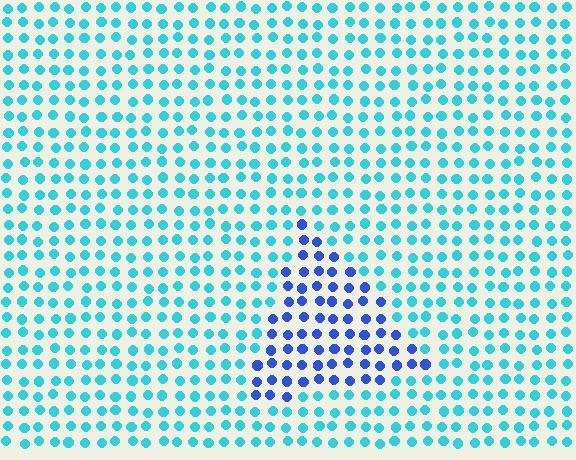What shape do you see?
I see a triangle.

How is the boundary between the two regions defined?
The boundary is defined purely by a slight shift in hue (about 44 degrees). Spacing, size, and orientation are identical on both sides.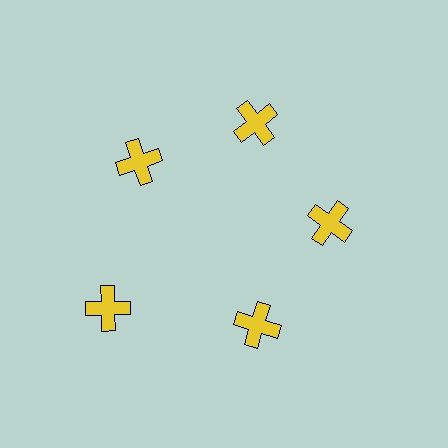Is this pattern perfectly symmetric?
No. The 5 yellow crosses are arranged in a ring, but one element near the 8 o'clock position is pushed outward from the center, breaking the 5-fold rotational symmetry.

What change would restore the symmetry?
The symmetry would be restored by moving it inward, back onto the ring so that all 5 crosses sit at equal angles and equal distance from the center.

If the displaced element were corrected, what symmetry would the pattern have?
It would have 5-fold rotational symmetry — the pattern would map onto itself every 72 degrees.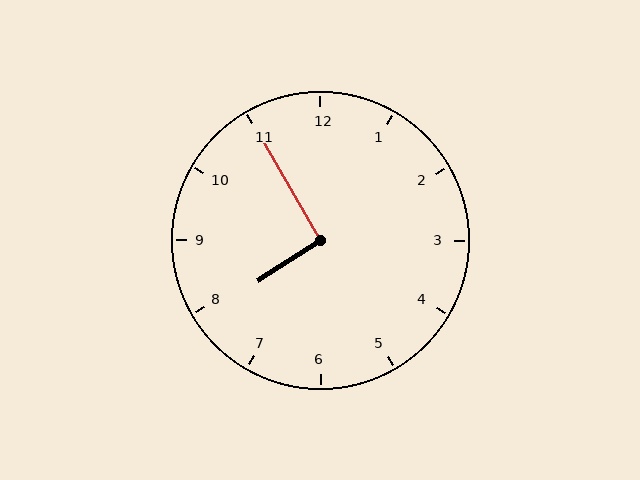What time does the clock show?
7:55.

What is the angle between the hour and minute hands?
Approximately 92 degrees.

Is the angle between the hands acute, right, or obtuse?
It is right.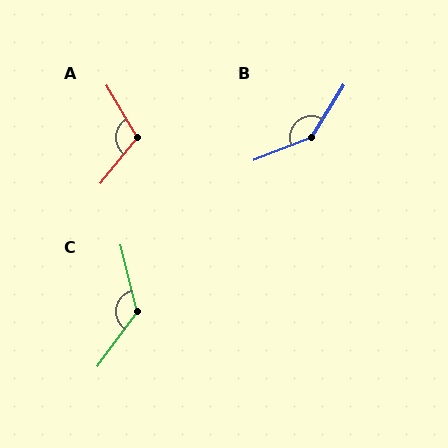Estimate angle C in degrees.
Approximately 130 degrees.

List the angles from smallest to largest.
A (111°), C (130°), B (143°).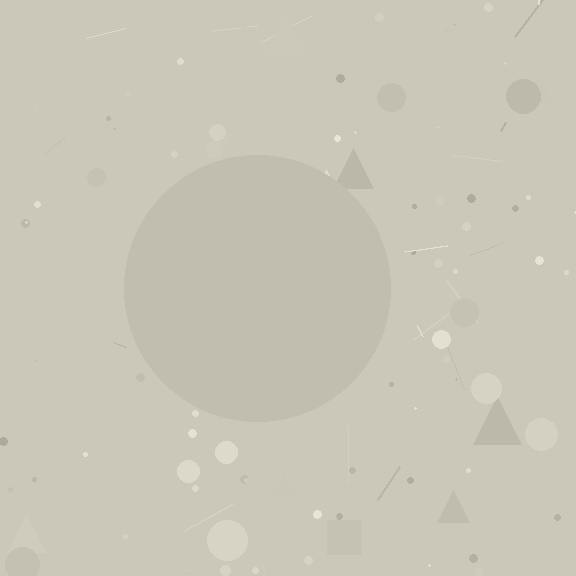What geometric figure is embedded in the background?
A circle is embedded in the background.